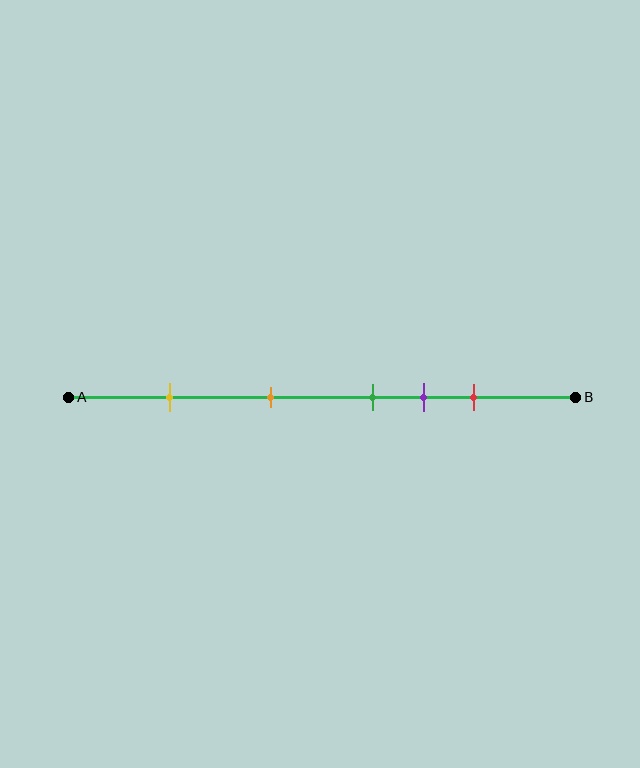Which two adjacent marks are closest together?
The green and purple marks are the closest adjacent pair.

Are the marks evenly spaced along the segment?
No, the marks are not evenly spaced.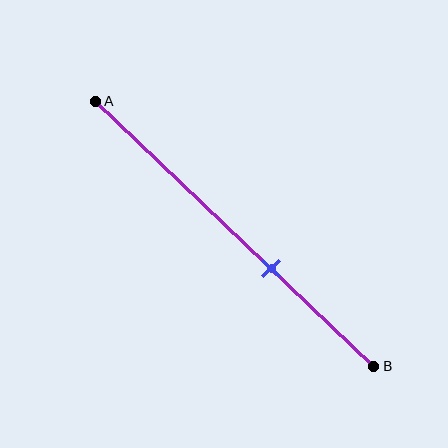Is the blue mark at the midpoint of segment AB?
No, the mark is at about 65% from A, not at the 50% midpoint.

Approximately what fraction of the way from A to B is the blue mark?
The blue mark is approximately 65% of the way from A to B.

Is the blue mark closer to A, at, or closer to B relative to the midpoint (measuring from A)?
The blue mark is closer to point B than the midpoint of segment AB.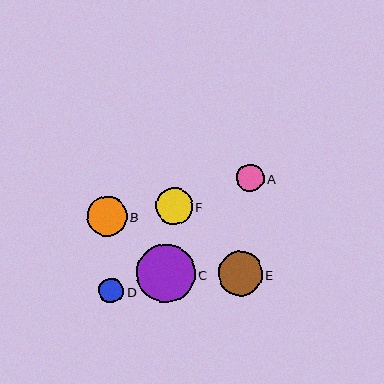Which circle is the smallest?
Circle D is the smallest with a size of approximately 25 pixels.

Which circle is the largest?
Circle C is the largest with a size of approximately 58 pixels.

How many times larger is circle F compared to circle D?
Circle F is approximately 1.5 times the size of circle D.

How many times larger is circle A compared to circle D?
Circle A is approximately 1.1 times the size of circle D.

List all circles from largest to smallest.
From largest to smallest: C, E, B, F, A, D.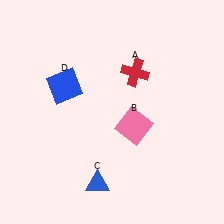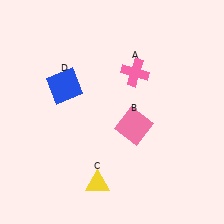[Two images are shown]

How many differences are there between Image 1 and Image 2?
There are 2 differences between the two images.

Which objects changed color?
A changed from red to pink. C changed from blue to yellow.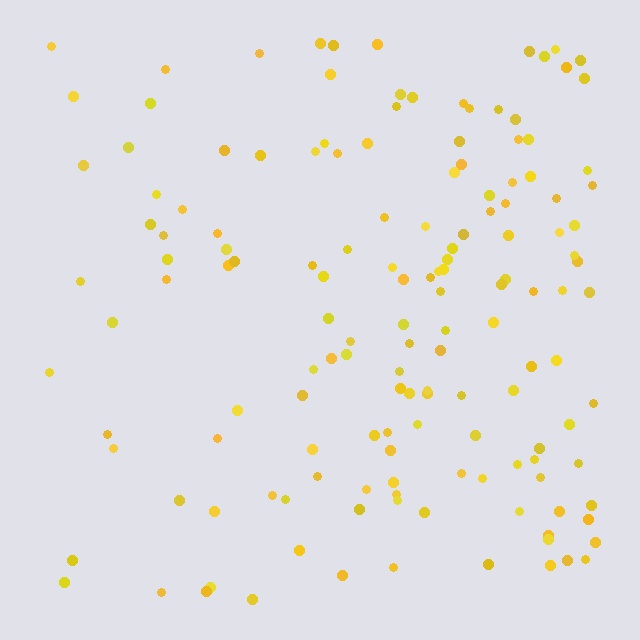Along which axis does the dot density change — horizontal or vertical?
Horizontal.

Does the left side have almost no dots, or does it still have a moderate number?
Still a moderate number, just noticeably fewer than the right.